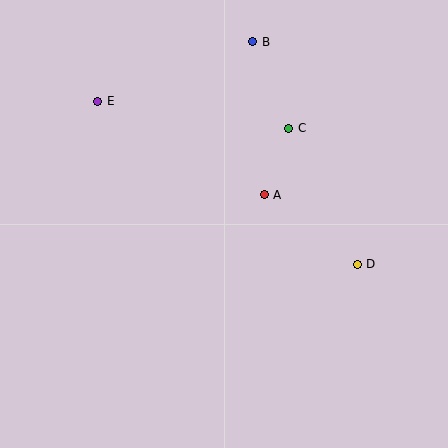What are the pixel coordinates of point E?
Point E is at (98, 101).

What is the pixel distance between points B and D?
The distance between B and D is 246 pixels.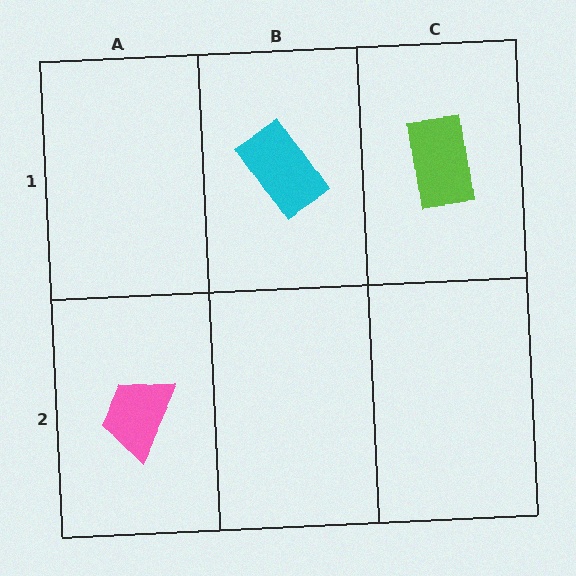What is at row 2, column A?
A pink trapezoid.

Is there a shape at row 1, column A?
No, that cell is empty.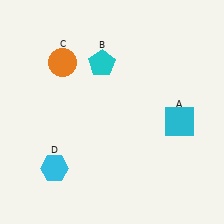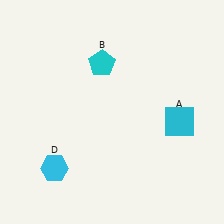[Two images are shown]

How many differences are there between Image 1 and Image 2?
There is 1 difference between the two images.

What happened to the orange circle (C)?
The orange circle (C) was removed in Image 2. It was in the top-left area of Image 1.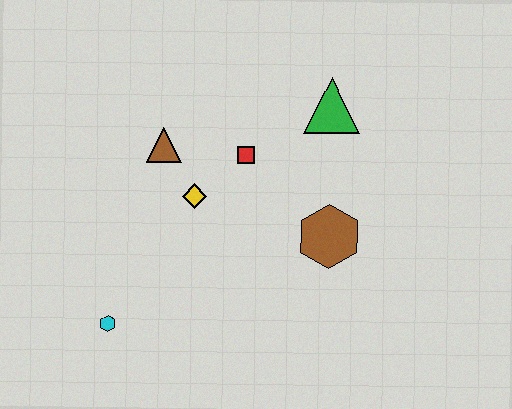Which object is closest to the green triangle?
The red square is closest to the green triangle.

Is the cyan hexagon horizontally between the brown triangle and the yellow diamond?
No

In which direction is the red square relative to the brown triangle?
The red square is to the right of the brown triangle.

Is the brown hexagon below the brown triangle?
Yes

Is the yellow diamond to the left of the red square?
Yes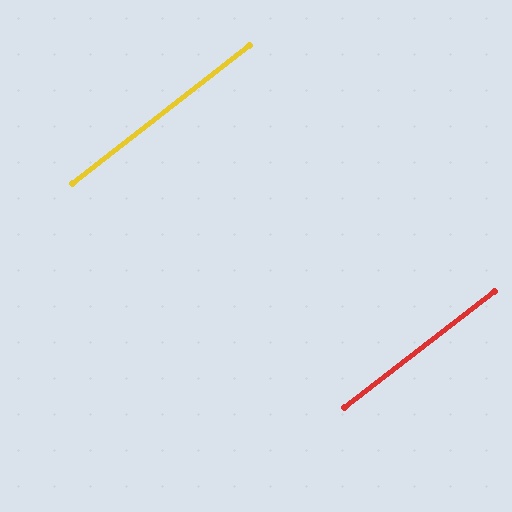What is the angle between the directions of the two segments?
Approximately 0 degrees.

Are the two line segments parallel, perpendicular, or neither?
Parallel — their directions differ by only 0.4°.